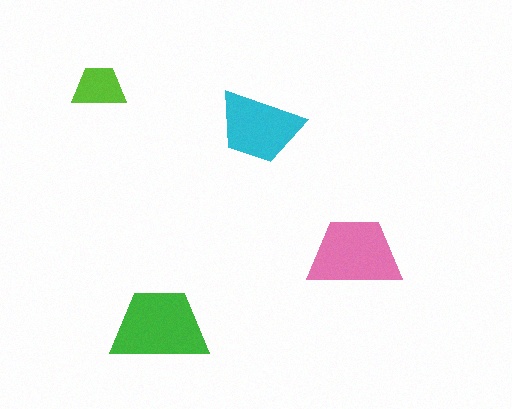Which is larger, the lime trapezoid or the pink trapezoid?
The pink one.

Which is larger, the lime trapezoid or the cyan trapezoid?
The cyan one.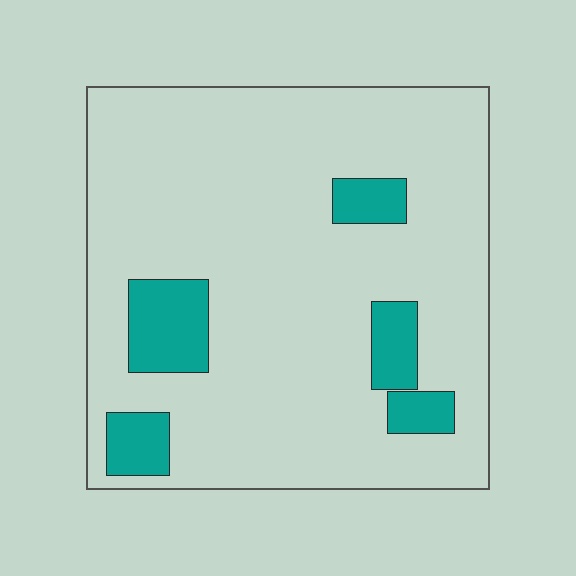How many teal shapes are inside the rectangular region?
5.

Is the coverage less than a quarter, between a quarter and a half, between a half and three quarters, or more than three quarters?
Less than a quarter.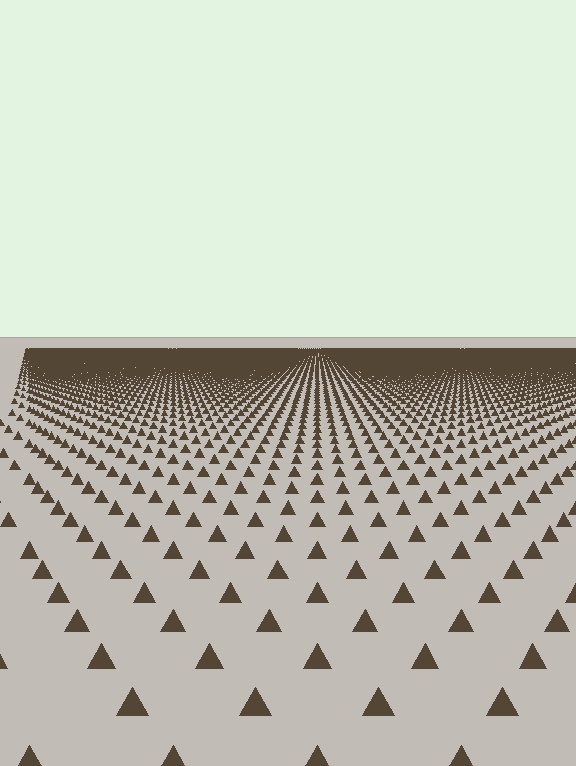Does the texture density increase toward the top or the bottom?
Density increases toward the top.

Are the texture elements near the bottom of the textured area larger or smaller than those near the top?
Larger. Near the bottom, elements are closer to the viewer and appear at a bigger on-screen size.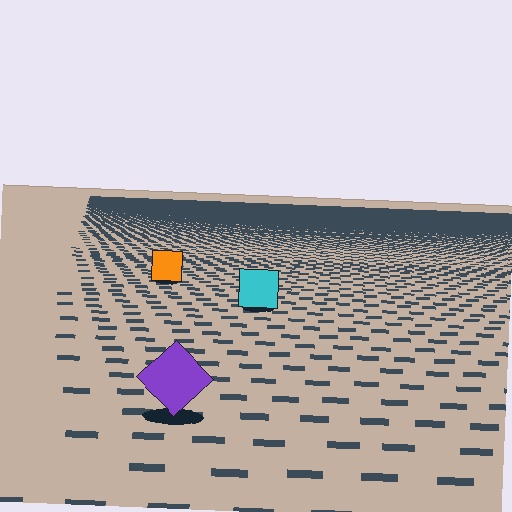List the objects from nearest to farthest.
From nearest to farthest: the purple diamond, the cyan square, the orange square.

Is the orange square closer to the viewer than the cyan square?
No. The cyan square is closer — you can tell from the texture gradient: the ground texture is coarser near it.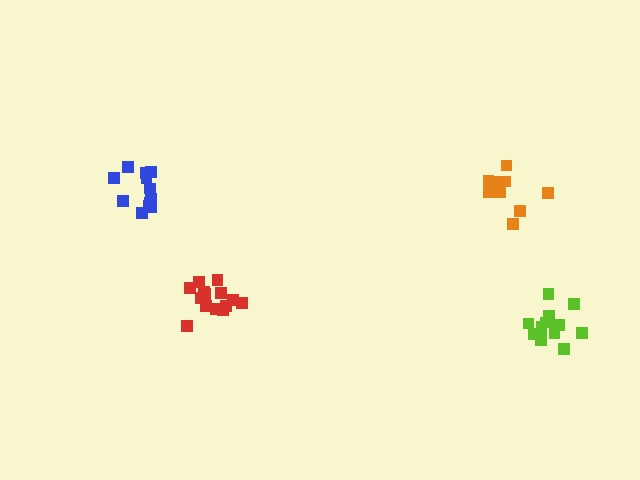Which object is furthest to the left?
The blue cluster is leftmost.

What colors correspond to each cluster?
The clusters are colored: red, lime, orange, blue.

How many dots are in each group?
Group 1: 14 dots, Group 2: 14 dots, Group 3: 10 dots, Group 4: 12 dots (50 total).